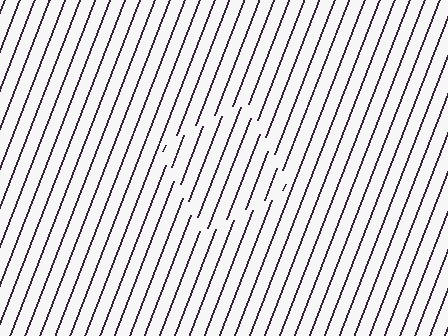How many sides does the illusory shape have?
4 sides — the line-ends trace a square.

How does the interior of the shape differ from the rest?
The interior of the shape contains the same grating, shifted by half a period — the contour is defined by the phase discontinuity where line-ends from the inner and outer gratings abut.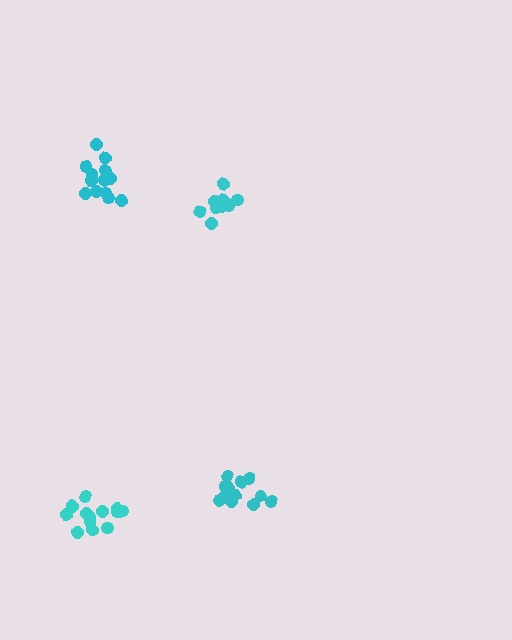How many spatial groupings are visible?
There are 4 spatial groupings.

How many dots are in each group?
Group 1: 13 dots, Group 2: 12 dots, Group 3: 14 dots, Group 4: 14 dots (53 total).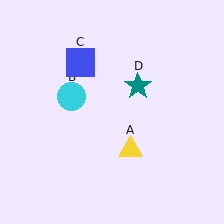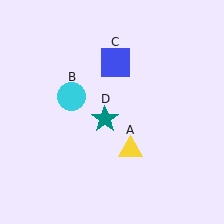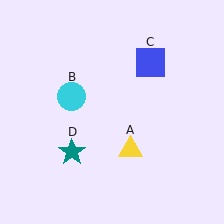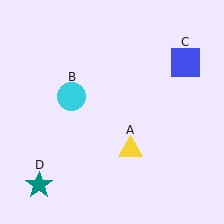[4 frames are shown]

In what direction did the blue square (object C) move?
The blue square (object C) moved right.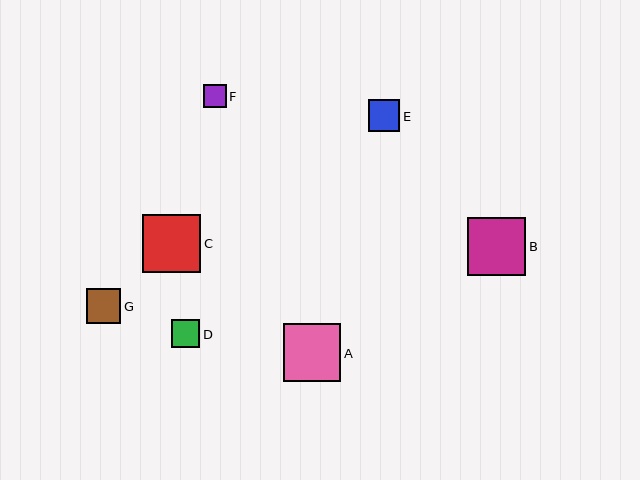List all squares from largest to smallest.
From largest to smallest: B, C, A, G, E, D, F.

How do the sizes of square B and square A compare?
Square B and square A are approximately the same size.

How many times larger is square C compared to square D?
Square C is approximately 2.1 times the size of square D.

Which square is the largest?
Square B is the largest with a size of approximately 58 pixels.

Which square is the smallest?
Square F is the smallest with a size of approximately 22 pixels.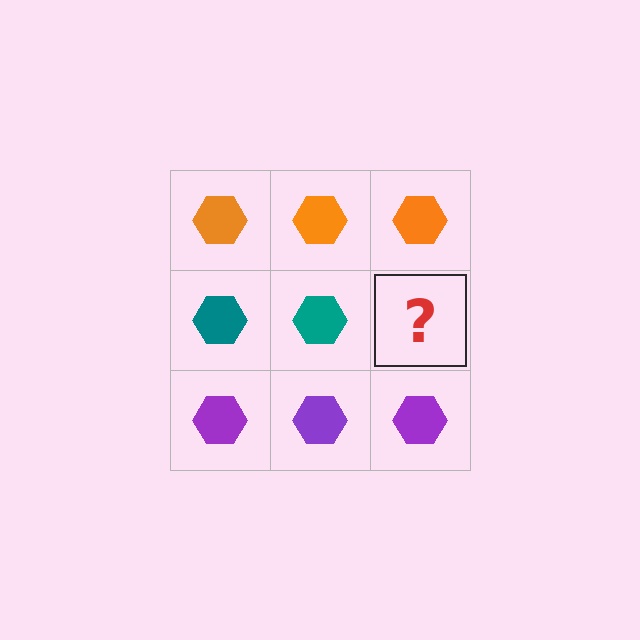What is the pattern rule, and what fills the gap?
The rule is that each row has a consistent color. The gap should be filled with a teal hexagon.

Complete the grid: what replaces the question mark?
The question mark should be replaced with a teal hexagon.